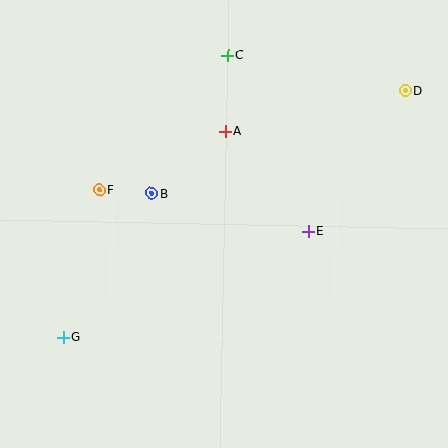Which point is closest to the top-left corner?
Point F is closest to the top-left corner.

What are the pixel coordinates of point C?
Point C is at (228, 55).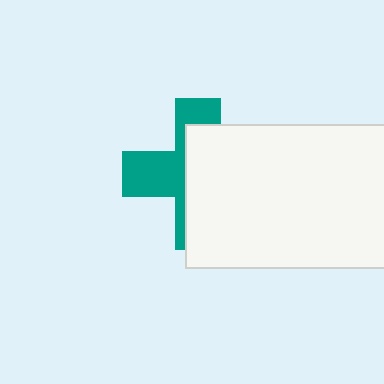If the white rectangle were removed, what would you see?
You would see the complete teal cross.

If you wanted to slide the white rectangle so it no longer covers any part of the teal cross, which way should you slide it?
Slide it right — that is the most direct way to separate the two shapes.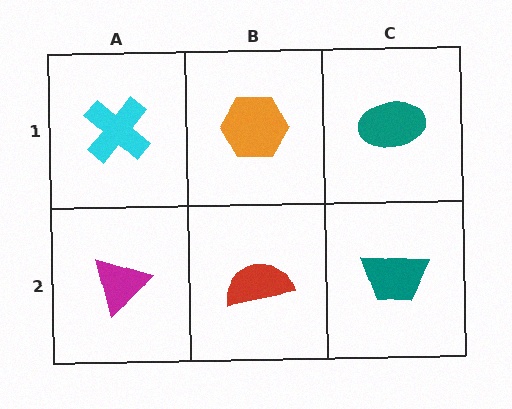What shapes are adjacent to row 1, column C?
A teal trapezoid (row 2, column C), an orange hexagon (row 1, column B).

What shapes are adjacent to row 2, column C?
A teal ellipse (row 1, column C), a red semicircle (row 2, column B).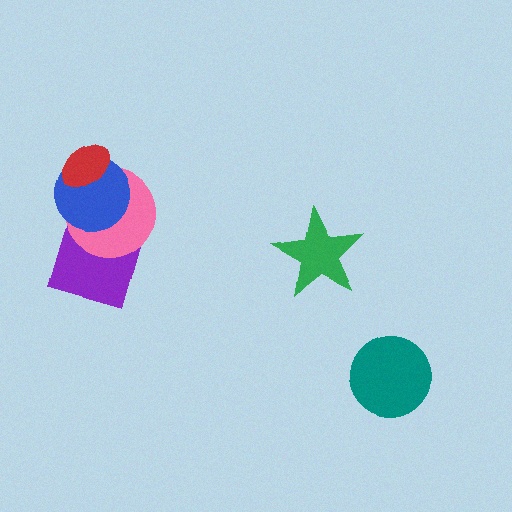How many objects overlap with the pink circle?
3 objects overlap with the pink circle.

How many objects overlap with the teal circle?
0 objects overlap with the teal circle.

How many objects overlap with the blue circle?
2 objects overlap with the blue circle.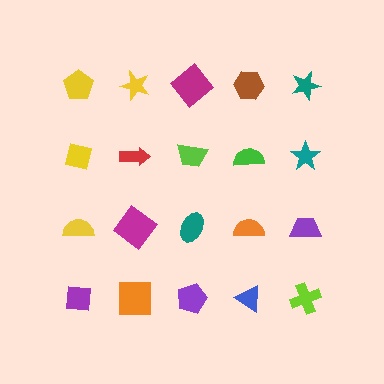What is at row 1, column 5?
A teal star.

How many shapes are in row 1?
5 shapes.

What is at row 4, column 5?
A lime cross.